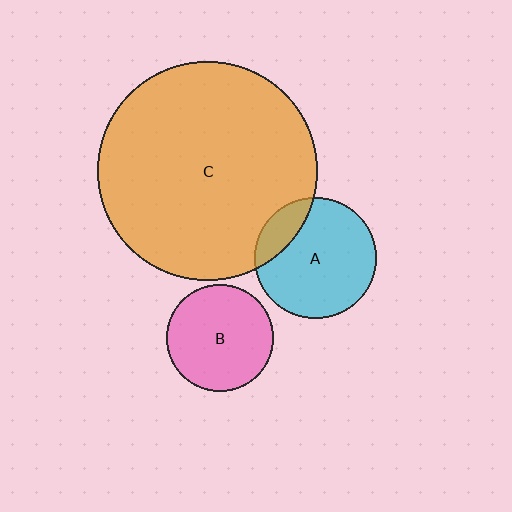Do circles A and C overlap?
Yes.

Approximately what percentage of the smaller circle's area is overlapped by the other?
Approximately 20%.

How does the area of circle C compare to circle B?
Approximately 4.2 times.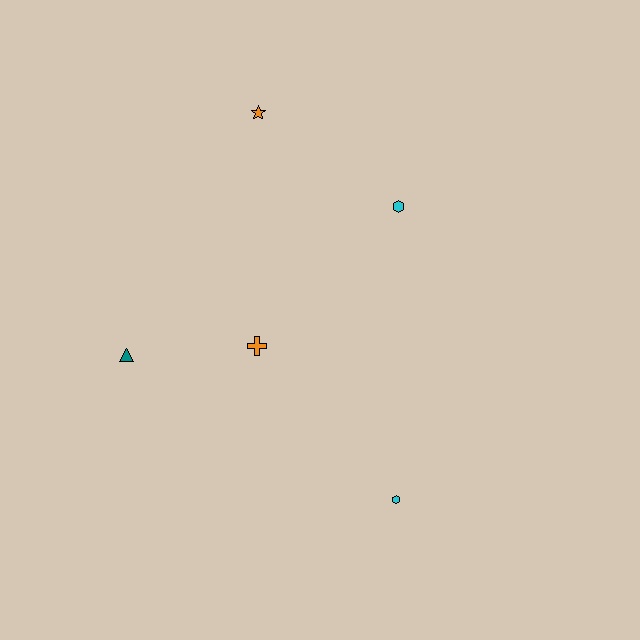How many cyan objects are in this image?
There are 2 cyan objects.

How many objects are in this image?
There are 5 objects.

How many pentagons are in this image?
There are no pentagons.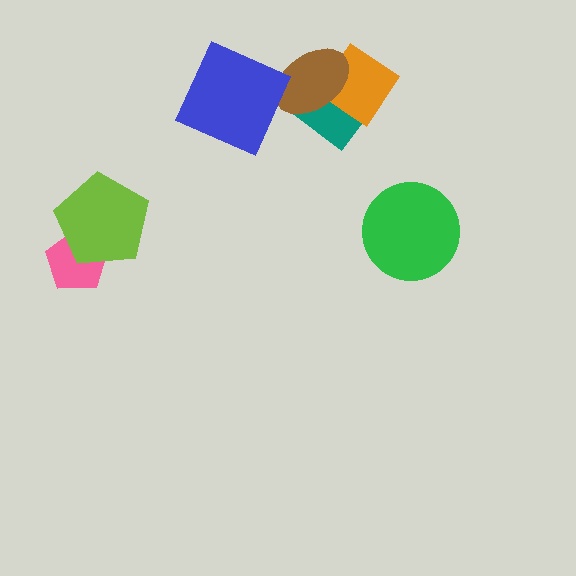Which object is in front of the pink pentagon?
The lime pentagon is in front of the pink pentagon.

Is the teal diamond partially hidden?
Yes, it is partially covered by another shape.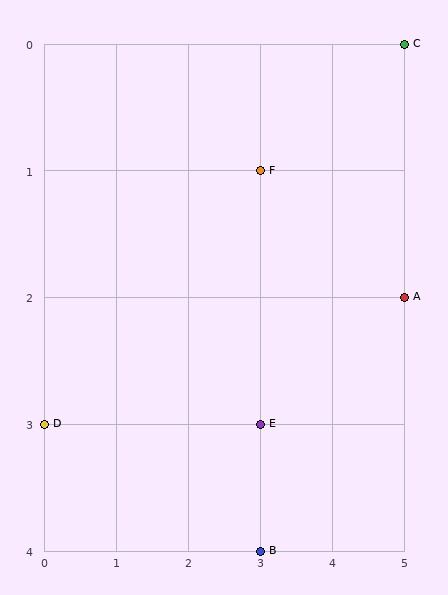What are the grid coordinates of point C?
Point C is at grid coordinates (5, 0).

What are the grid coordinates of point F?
Point F is at grid coordinates (3, 1).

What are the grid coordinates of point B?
Point B is at grid coordinates (3, 4).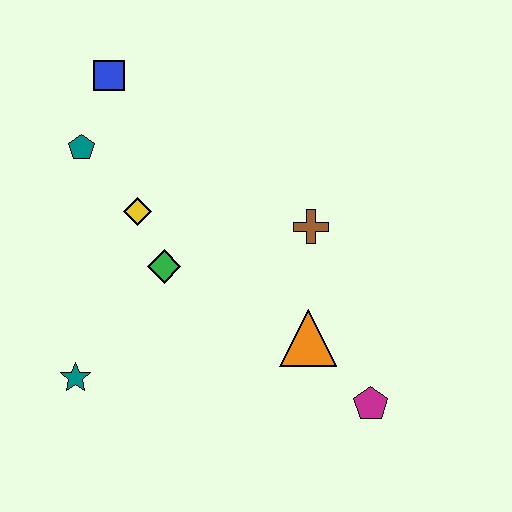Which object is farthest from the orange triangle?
The blue square is farthest from the orange triangle.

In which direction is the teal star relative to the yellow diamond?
The teal star is below the yellow diamond.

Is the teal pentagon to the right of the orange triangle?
No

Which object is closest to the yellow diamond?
The green diamond is closest to the yellow diamond.